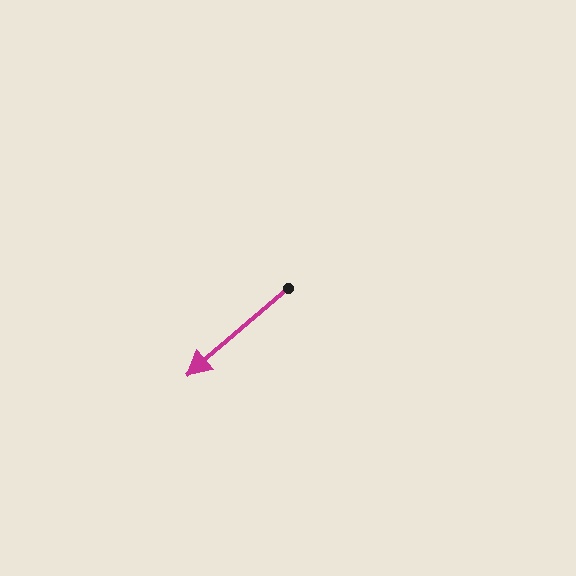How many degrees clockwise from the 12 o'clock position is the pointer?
Approximately 229 degrees.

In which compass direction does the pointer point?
Southwest.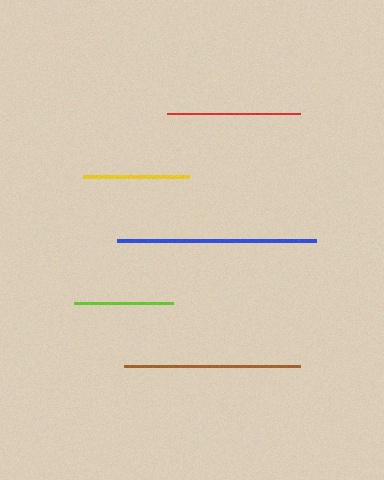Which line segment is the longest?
The blue line is the longest at approximately 199 pixels.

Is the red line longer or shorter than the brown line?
The brown line is longer than the red line.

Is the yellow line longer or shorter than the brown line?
The brown line is longer than the yellow line.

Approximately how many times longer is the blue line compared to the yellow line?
The blue line is approximately 1.9 times the length of the yellow line.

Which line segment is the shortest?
The lime line is the shortest at approximately 99 pixels.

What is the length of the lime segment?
The lime segment is approximately 99 pixels long.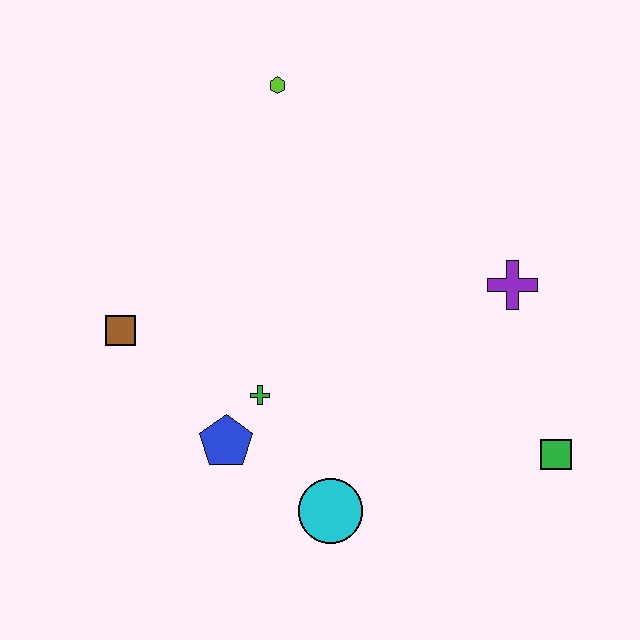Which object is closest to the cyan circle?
The blue pentagon is closest to the cyan circle.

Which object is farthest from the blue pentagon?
The lime hexagon is farthest from the blue pentagon.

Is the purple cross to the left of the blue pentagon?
No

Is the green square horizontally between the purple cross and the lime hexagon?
No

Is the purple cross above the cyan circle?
Yes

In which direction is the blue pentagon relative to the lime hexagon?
The blue pentagon is below the lime hexagon.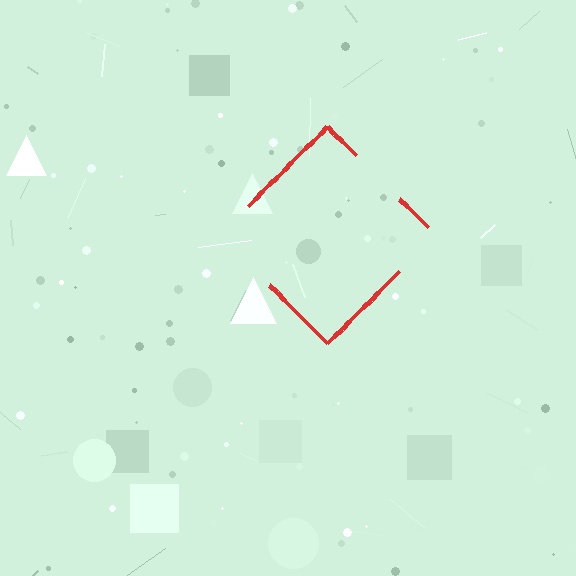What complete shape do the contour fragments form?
The contour fragments form a diamond.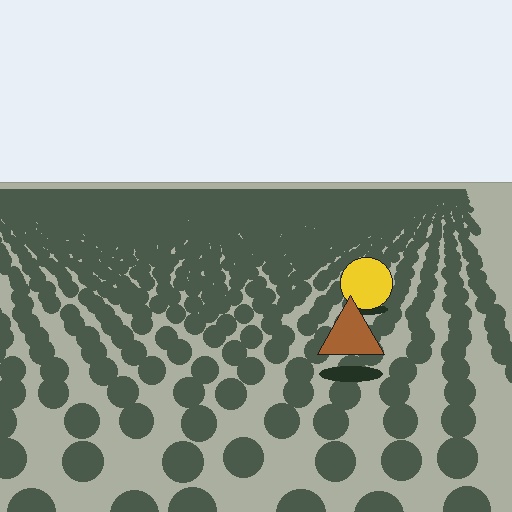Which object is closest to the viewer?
The brown triangle is closest. The texture marks near it are larger and more spread out.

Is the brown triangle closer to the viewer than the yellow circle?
Yes. The brown triangle is closer — you can tell from the texture gradient: the ground texture is coarser near it.